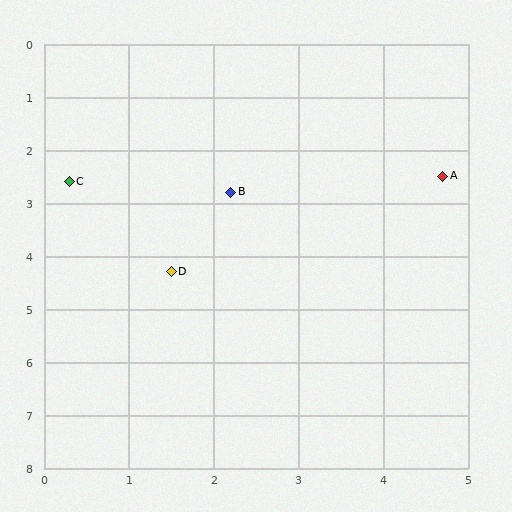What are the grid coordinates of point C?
Point C is at approximately (0.3, 2.6).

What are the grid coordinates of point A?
Point A is at approximately (4.7, 2.5).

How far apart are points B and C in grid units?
Points B and C are about 1.9 grid units apart.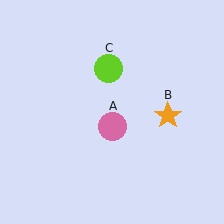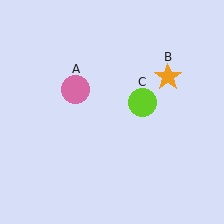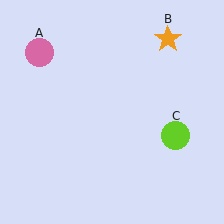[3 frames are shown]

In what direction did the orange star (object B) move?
The orange star (object B) moved up.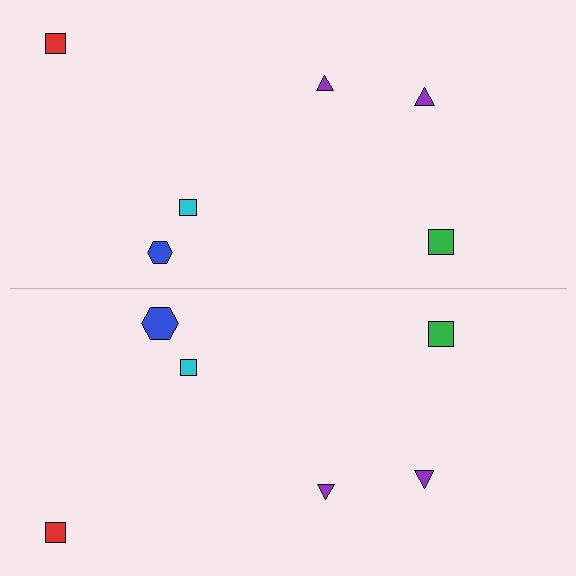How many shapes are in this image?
There are 12 shapes in this image.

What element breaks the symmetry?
The blue hexagon on the bottom side has a different size than its mirror counterpart.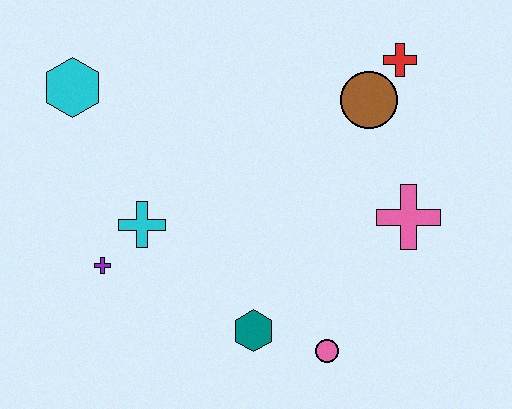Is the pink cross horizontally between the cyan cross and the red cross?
No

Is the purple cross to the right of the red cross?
No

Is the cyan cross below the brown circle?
Yes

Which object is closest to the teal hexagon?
The pink circle is closest to the teal hexagon.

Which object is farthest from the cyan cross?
The red cross is farthest from the cyan cross.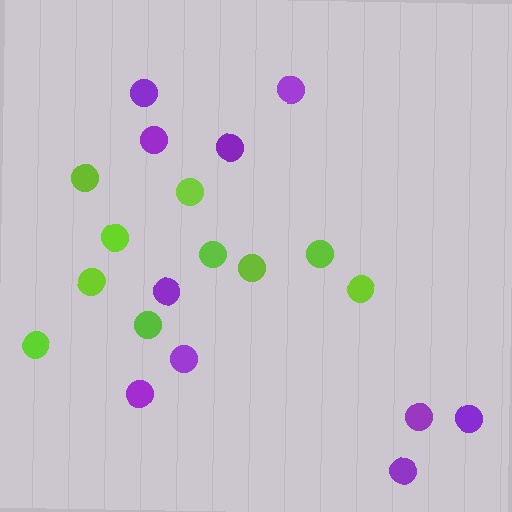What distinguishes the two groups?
There are 2 groups: one group of purple circles (10) and one group of lime circles (10).